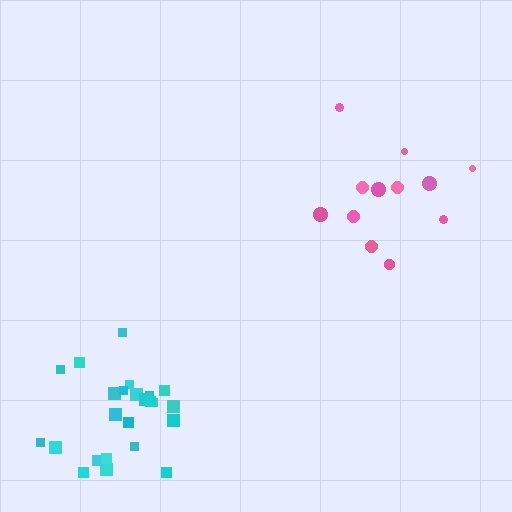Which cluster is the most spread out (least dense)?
Pink.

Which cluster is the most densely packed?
Cyan.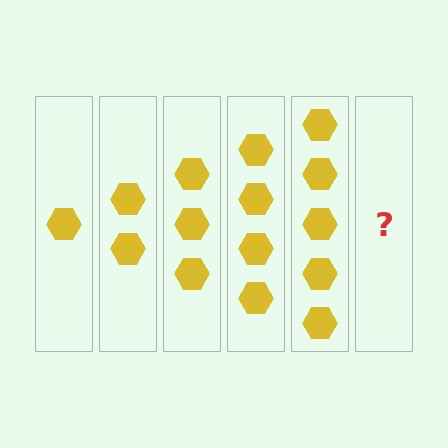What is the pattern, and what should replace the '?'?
The pattern is that each step adds one more hexagon. The '?' should be 6 hexagons.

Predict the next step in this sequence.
The next step is 6 hexagons.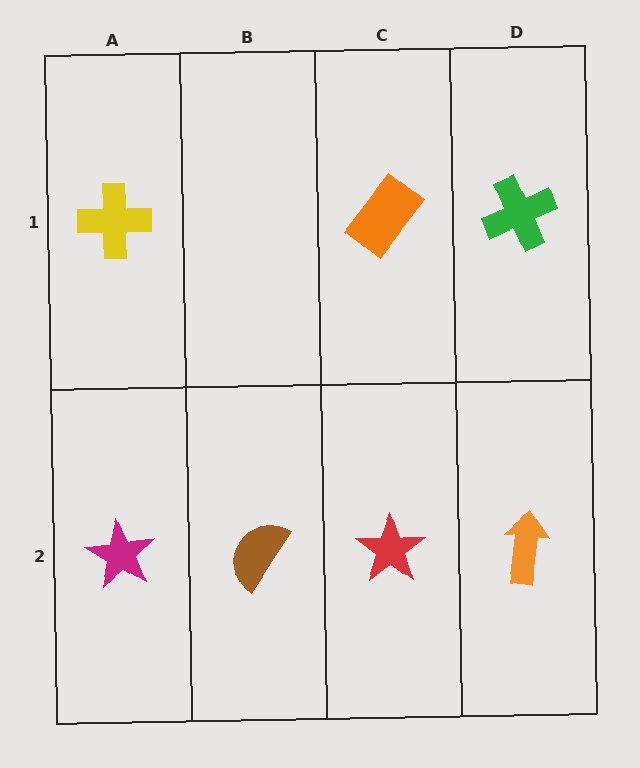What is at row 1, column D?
A green cross.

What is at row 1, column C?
An orange rectangle.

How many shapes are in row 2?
4 shapes.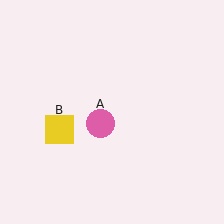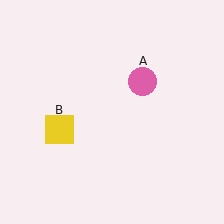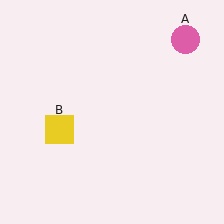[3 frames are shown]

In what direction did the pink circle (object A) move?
The pink circle (object A) moved up and to the right.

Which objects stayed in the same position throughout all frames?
Yellow square (object B) remained stationary.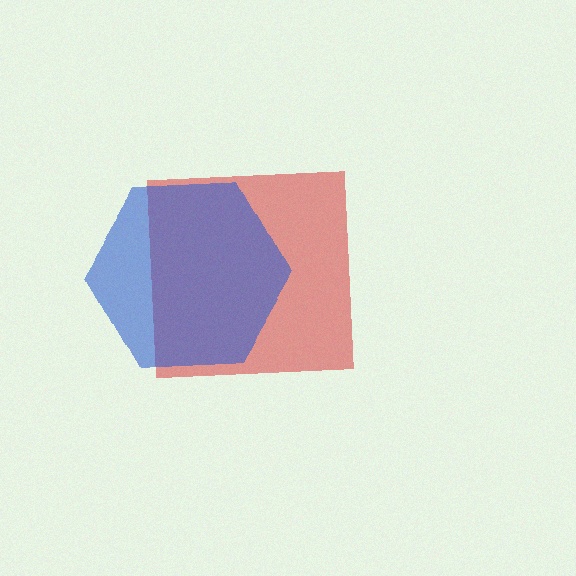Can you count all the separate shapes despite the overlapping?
Yes, there are 2 separate shapes.